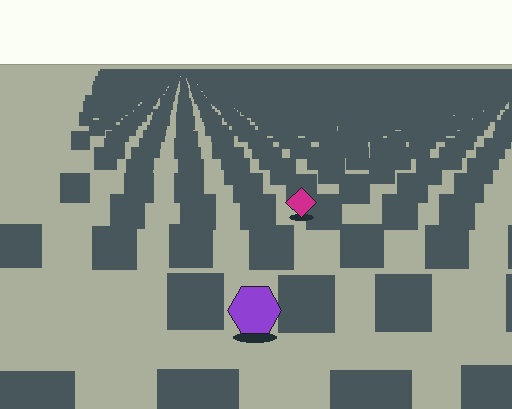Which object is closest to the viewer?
The purple hexagon is closest. The texture marks near it are larger and more spread out.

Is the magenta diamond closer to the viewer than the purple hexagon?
No. The purple hexagon is closer — you can tell from the texture gradient: the ground texture is coarser near it.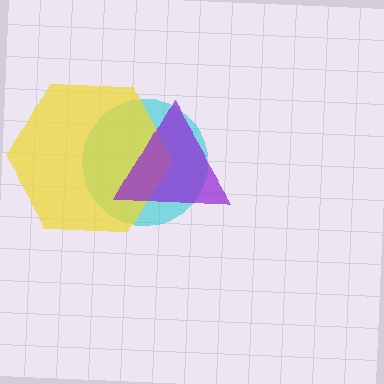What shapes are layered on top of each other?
The layered shapes are: a cyan circle, a yellow hexagon, a purple triangle.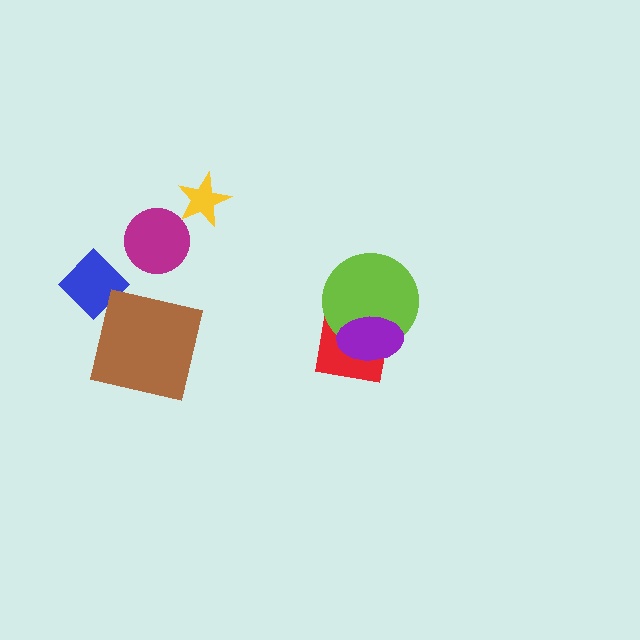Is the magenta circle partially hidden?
No, no other shape covers it.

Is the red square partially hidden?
Yes, it is partially covered by another shape.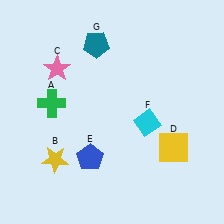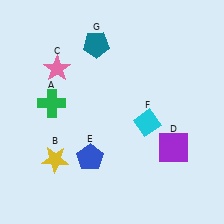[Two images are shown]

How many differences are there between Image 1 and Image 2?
There is 1 difference between the two images.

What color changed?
The square (D) changed from yellow in Image 1 to purple in Image 2.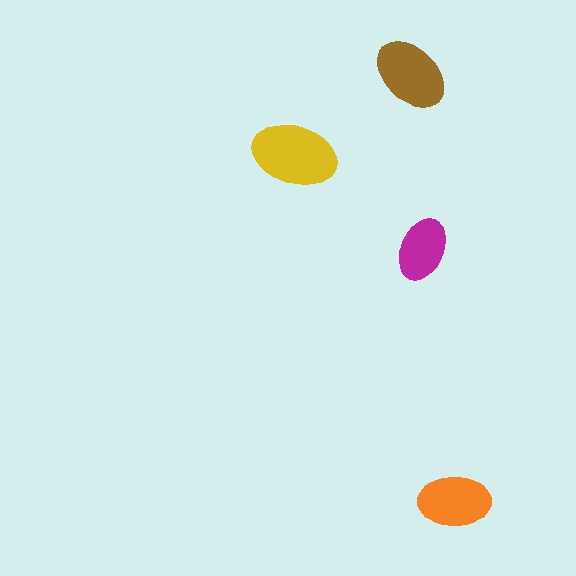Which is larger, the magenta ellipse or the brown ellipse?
The brown one.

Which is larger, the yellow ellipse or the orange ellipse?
The yellow one.